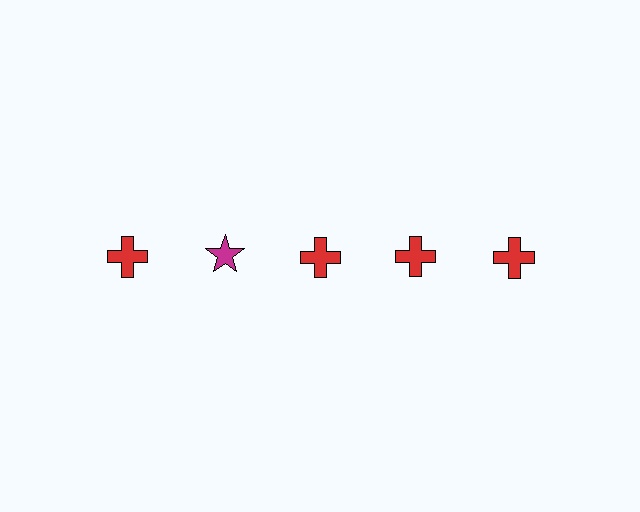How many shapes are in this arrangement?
There are 5 shapes arranged in a grid pattern.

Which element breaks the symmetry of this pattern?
The magenta star in the top row, second from left column breaks the symmetry. All other shapes are red crosses.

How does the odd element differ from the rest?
It differs in both color (magenta instead of red) and shape (star instead of cross).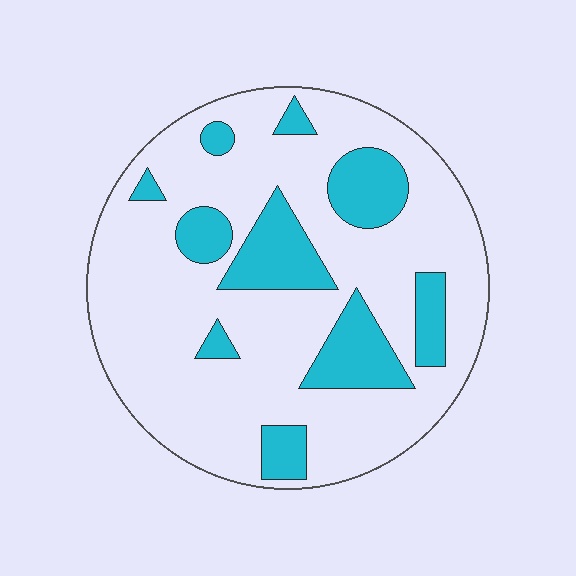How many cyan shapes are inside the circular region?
10.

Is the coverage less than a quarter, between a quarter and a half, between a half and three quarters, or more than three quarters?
Less than a quarter.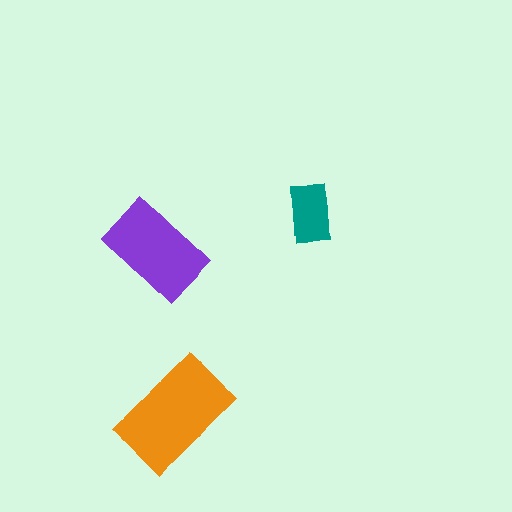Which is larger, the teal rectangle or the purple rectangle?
The purple one.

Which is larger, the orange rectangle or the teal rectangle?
The orange one.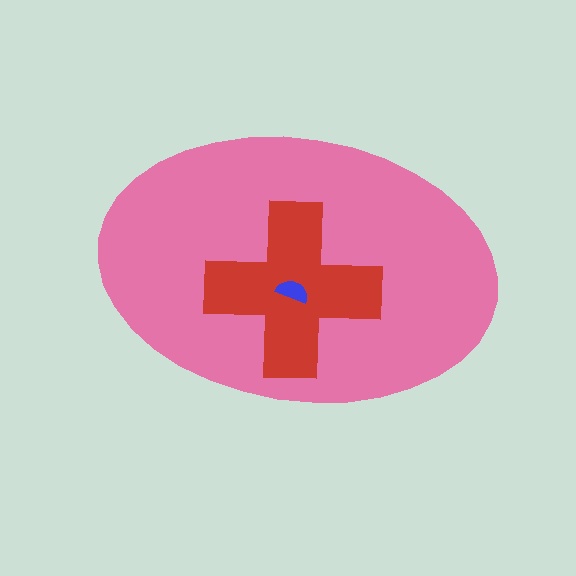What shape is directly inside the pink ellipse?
The red cross.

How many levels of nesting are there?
3.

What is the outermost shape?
The pink ellipse.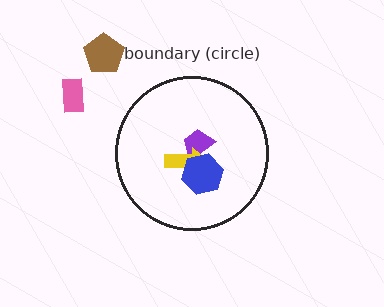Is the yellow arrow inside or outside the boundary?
Inside.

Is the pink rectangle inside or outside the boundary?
Outside.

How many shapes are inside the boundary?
3 inside, 2 outside.